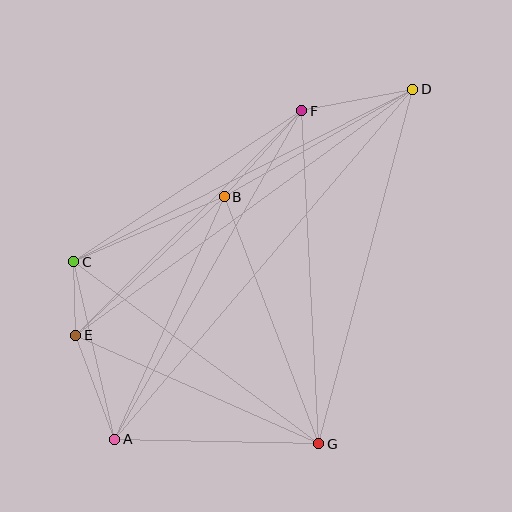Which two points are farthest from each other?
Points A and D are farthest from each other.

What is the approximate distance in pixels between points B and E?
The distance between B and E is approximately 203 pixels.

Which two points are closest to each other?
Points C and E are closest to each other.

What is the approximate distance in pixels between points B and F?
The distance between B and F is approximately 116 pixels.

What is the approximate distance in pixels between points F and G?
The distance between F and G is approximately 334 pixels.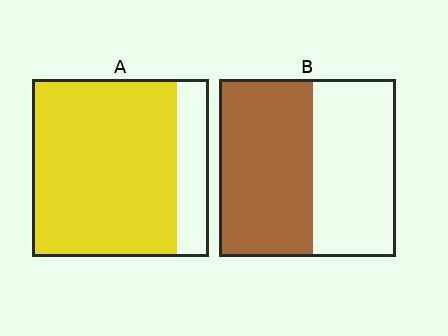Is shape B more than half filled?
Roughly half.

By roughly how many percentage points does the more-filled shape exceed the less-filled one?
By roughly 30 percentage points (A over B).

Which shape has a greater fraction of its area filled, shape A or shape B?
Shape A.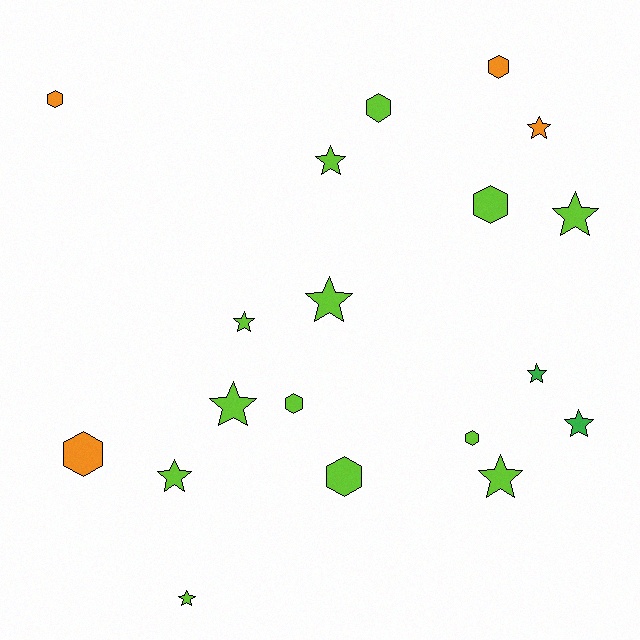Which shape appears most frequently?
Star, with 11 objects.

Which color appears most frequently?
Lime, with 13 objects.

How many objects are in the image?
There are 19 objects.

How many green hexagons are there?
There are no green hexagons.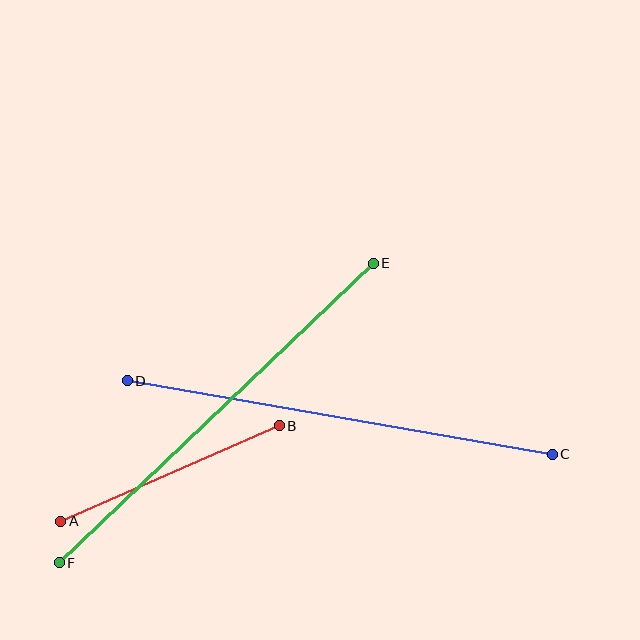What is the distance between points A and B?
The distance is approximately 238 pixels.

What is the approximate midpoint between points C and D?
The midpoint is at approximately (340, 418) pixels.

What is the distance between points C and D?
The distance is approximately 431 pixels.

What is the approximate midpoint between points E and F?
The midpoint is at approximately (216, 413) pixels.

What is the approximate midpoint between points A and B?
The midpoint is at approximately (170, 473) pixels.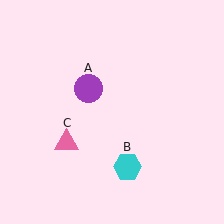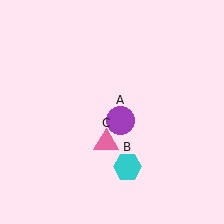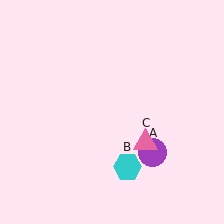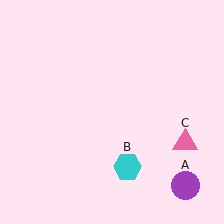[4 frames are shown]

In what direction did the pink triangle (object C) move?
The pink triangle (object C) moved right.